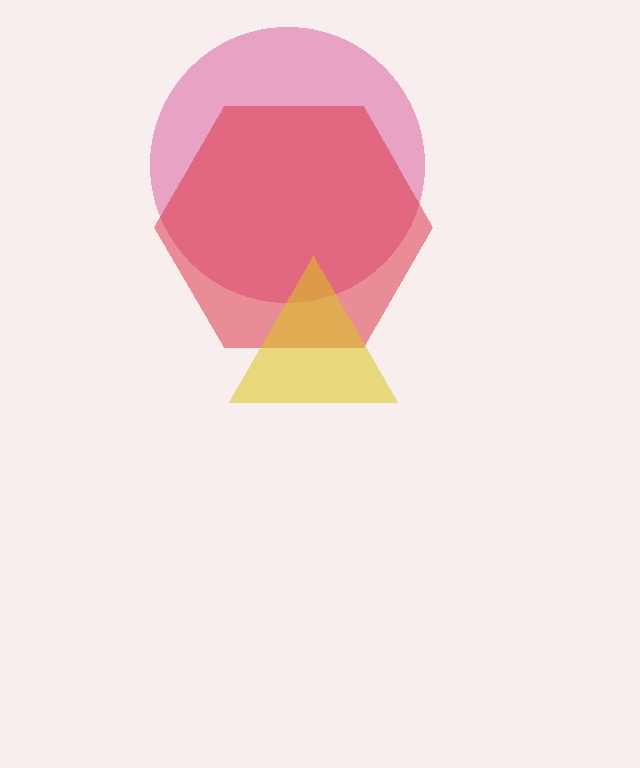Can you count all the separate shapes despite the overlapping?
Yes, there are 3 separate shapes.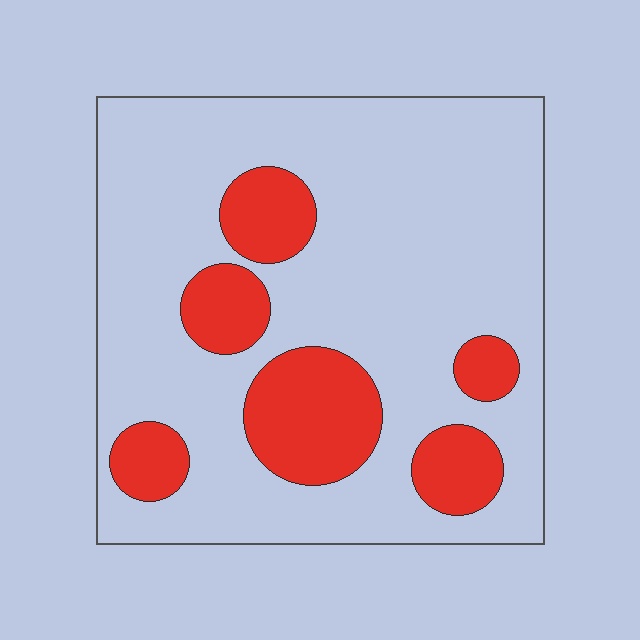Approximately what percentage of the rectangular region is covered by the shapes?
Approximately 20%.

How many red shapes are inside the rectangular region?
6.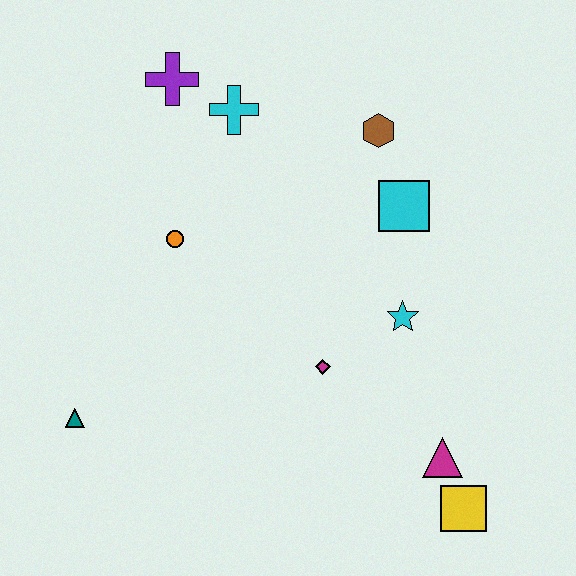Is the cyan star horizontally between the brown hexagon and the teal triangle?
No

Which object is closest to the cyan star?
The magenta diamond is closest to the cyan star.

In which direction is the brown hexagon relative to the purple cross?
The brown hexagon is to the right of the purple cross.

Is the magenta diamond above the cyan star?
No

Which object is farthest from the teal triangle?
The brown hexagon is farthest from the teal triangle.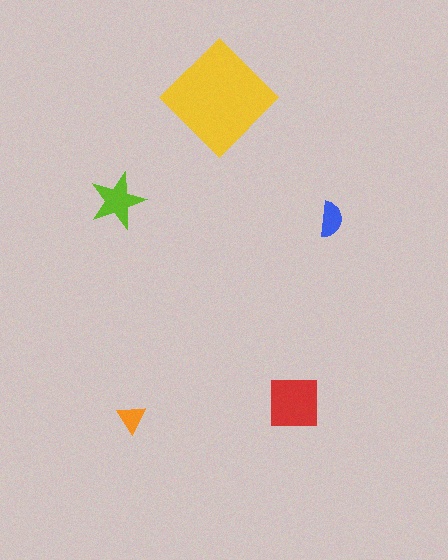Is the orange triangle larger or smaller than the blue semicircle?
Smaller.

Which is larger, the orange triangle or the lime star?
The lime star.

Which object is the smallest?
The orange triangle.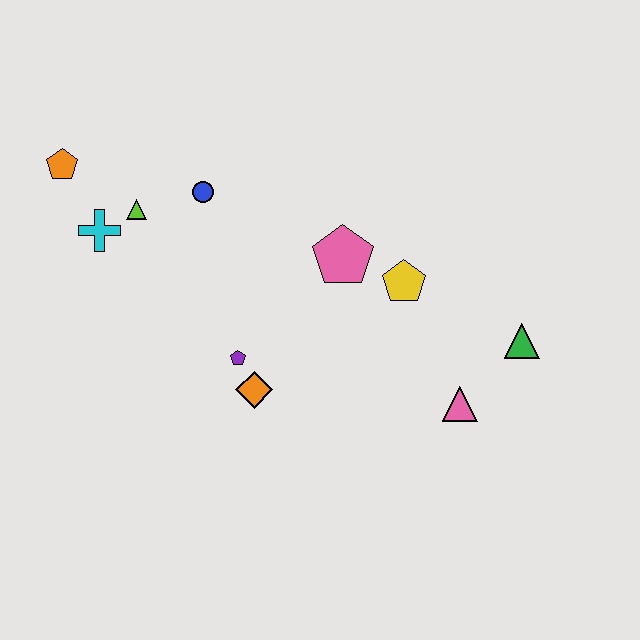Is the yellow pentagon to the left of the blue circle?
No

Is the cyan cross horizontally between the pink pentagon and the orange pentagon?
Yes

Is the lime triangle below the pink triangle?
No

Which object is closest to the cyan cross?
The lime triangle is closest to the cyan cross.